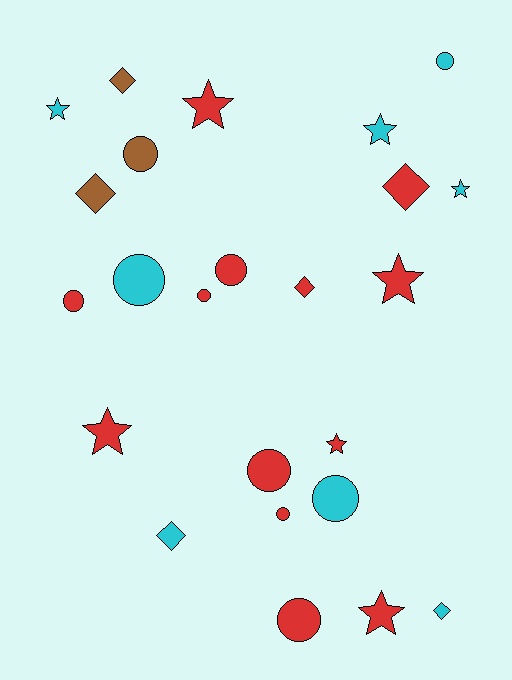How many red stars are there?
There are 5 red stars.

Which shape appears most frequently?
Circle, with 10 objects.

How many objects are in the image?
There are 24 objects.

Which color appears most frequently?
Red, with 13 objects.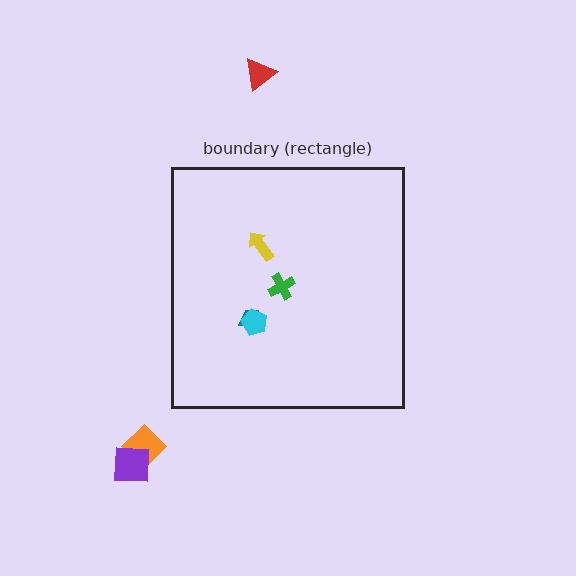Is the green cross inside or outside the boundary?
Inside.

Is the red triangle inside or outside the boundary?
Outside.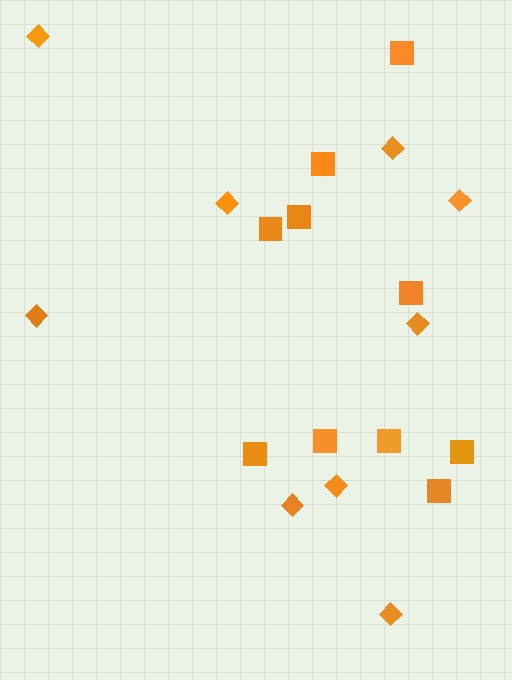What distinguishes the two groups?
There are 2 groups: one group of diamonds (9) and one group of squares (10).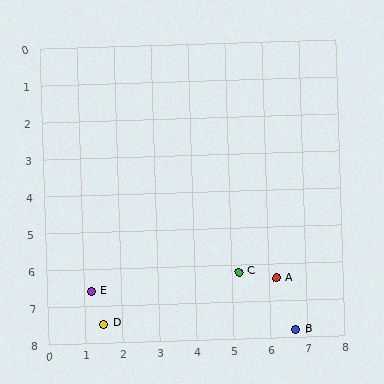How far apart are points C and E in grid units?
Points C and E are about 4.0 grid units apart.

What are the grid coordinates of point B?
Point B is at approximately (6.7, 7.8).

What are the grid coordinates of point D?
Point D is at approximately (1.5, 7.5).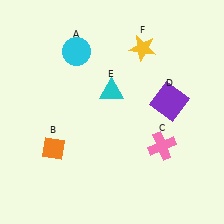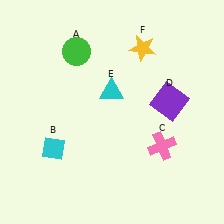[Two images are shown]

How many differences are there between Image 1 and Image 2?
There are 2 differences between the two images.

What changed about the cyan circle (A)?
In Image 1, A is cyan. In Image 2, it changed to green.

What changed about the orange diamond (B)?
In Image 1, B is orange. In Image 2, it changed to cyan.